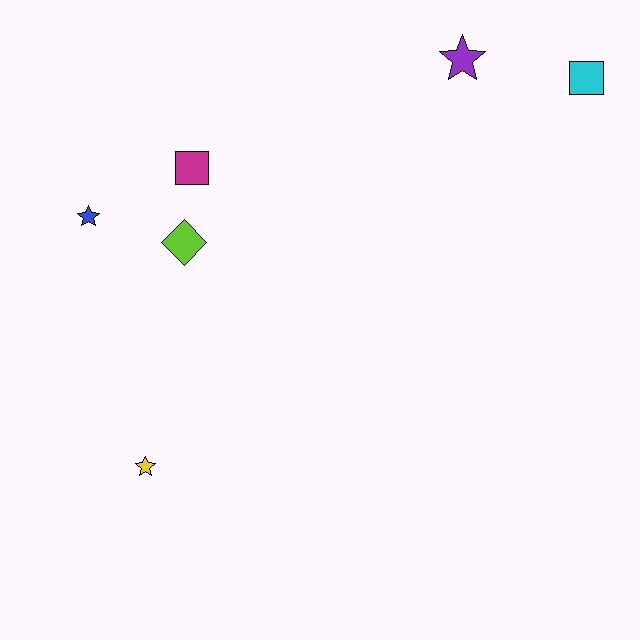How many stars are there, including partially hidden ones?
There are 3 stars.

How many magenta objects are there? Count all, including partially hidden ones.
There is 1 magenta object.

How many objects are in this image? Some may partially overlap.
There are 6 objects.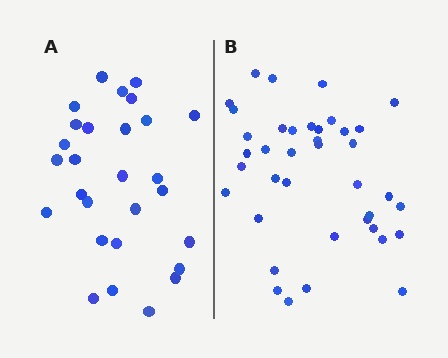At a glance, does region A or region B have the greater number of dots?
Region B (the right region) has more dots.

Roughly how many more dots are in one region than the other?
Region B has roughly 12 or so more dots than region A.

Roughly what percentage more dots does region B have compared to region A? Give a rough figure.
About 40% more.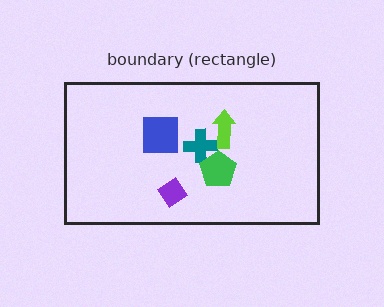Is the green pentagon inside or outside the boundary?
Inside.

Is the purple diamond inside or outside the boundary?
Inside.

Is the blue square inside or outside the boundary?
Inside.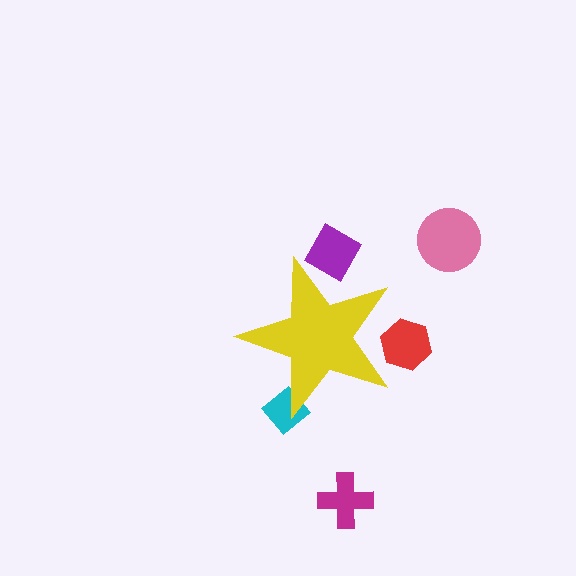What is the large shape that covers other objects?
A yellow star.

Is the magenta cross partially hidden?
No, the magenta cross is fully visible.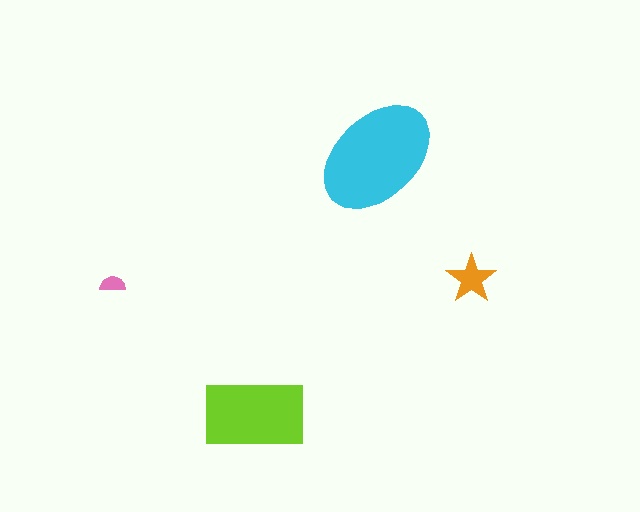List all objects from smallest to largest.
The pink semicircle, the orange star, the lime rectangle, the cyan ellipse.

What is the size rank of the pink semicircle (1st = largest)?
4th.